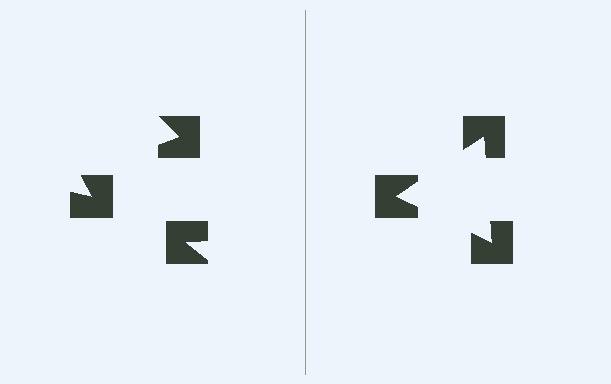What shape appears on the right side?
An illusory triangle.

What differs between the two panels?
The notched squares are positioned identically on both sides; only the wedge orientations differ. On the right they align to a triangle; on the left they are misaligned.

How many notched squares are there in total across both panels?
6 — 3 on each side.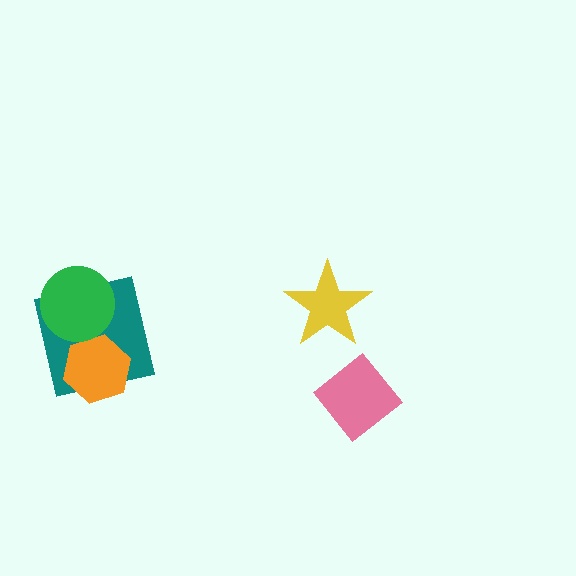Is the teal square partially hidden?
Yes, it is partially covered by another shape.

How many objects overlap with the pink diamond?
0 objects overlap with the pink diamond.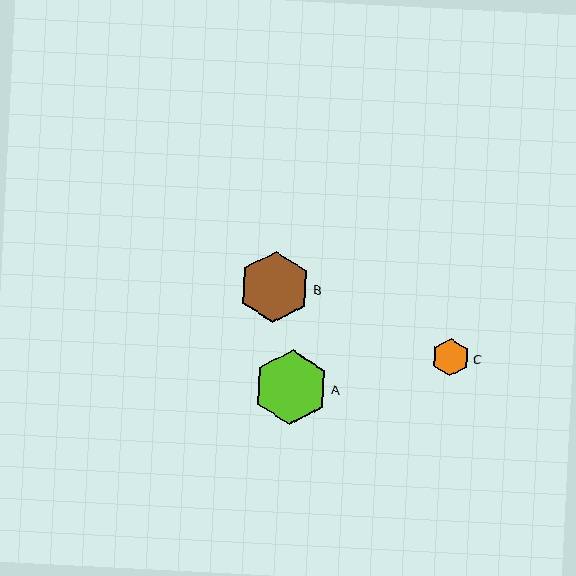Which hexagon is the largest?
Hexagon A is the largest with a size of approximately 75 pixels.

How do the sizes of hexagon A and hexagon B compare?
Hexagon A and hexagon B are approximately the same size.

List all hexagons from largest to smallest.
From largest to smallest: A, B, C.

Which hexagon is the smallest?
Hexagon C is the smallest with a size of approximately 38 pixels.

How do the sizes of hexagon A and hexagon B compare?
Hexagon A and hexagon B are approximately the same size.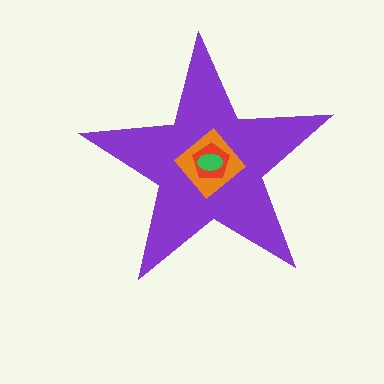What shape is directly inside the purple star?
The orange diamond.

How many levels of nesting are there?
4.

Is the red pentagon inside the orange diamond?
Yes.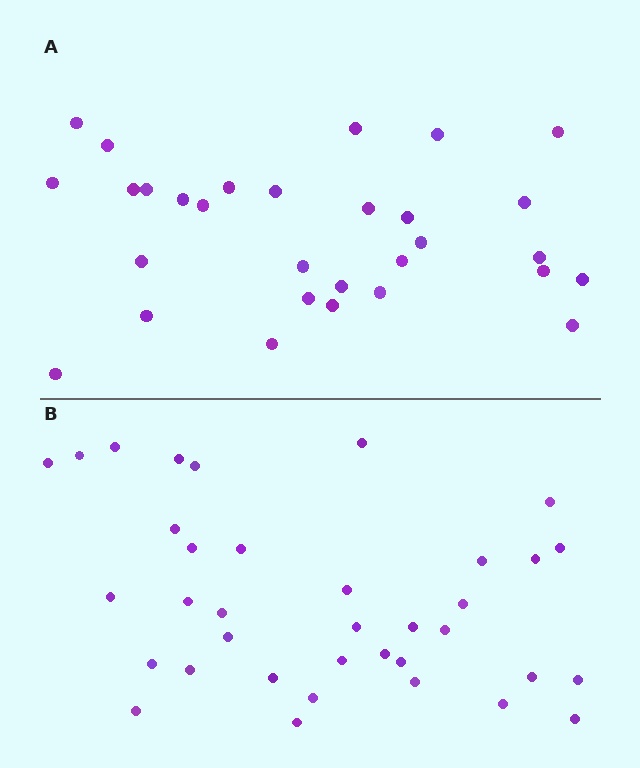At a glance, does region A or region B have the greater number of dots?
Region B (the bottom region) has more dots.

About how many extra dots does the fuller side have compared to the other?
Region B has about 6 more dots than region A.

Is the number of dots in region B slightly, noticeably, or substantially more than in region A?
Region B has only slightly more — the two regions are fairly close. The ratio is roughly 1.2 to 1.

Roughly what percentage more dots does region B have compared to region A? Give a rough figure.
About 20% more.